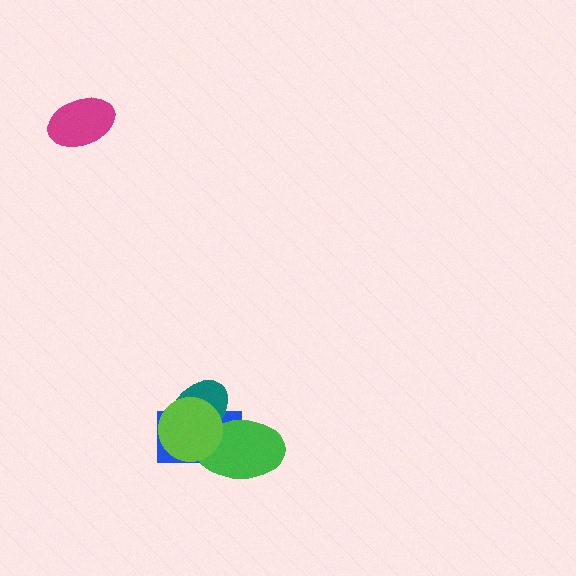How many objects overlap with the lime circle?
3 objects overlap with the lime circle.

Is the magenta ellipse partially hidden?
No, no other shape covers it.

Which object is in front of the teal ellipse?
The lime circle is in front of the teal ellipse.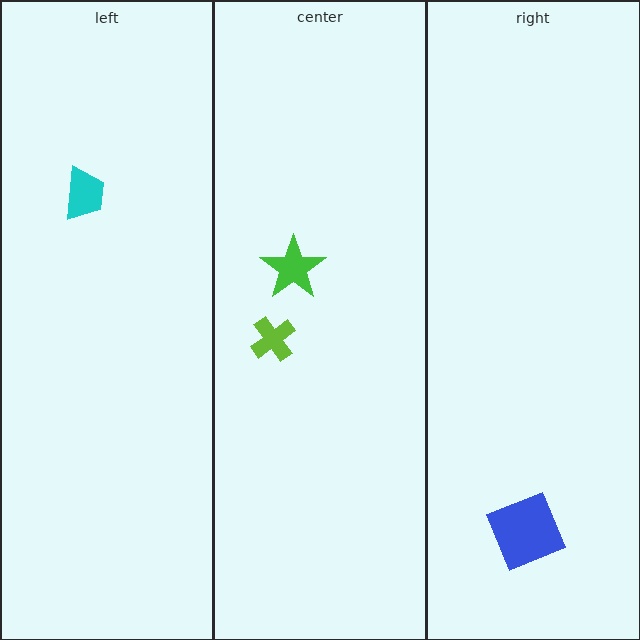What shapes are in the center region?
The lime cross, the green star.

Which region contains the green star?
The center region.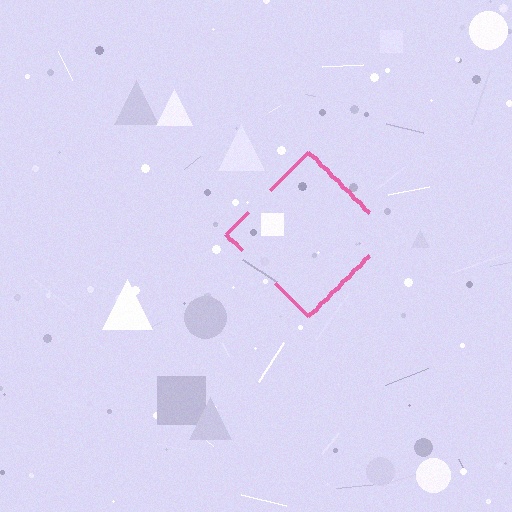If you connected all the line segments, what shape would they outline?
They would outline a diamond.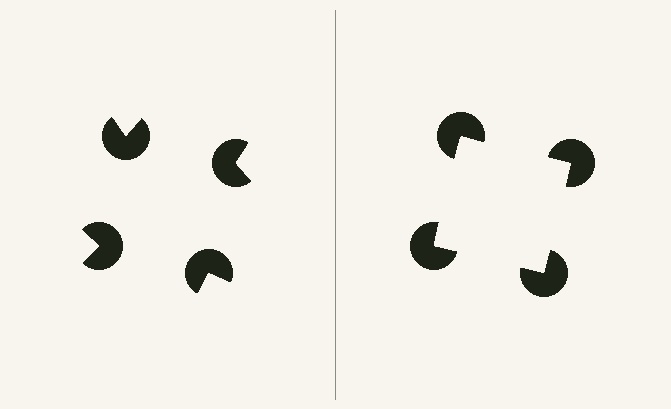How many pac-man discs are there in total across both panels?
8 — 4 on each side.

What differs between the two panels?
The pac-man discs are positioned identically on both sides; only the wedge orientations differ. On the right they align to a square; on the left they are misaligned.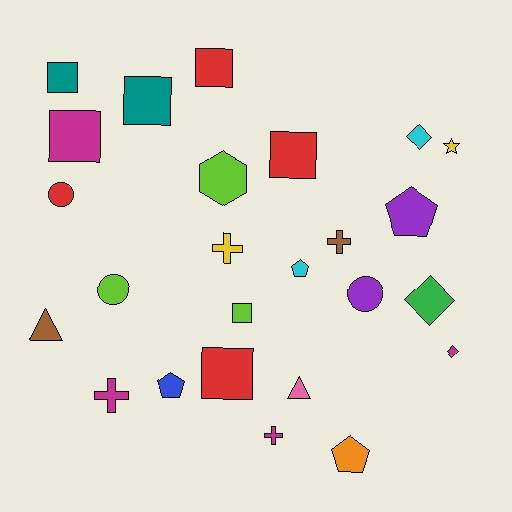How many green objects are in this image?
There is 1 green object.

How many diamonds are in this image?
There are 3 diamonds.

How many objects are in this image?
There are 25 objects.